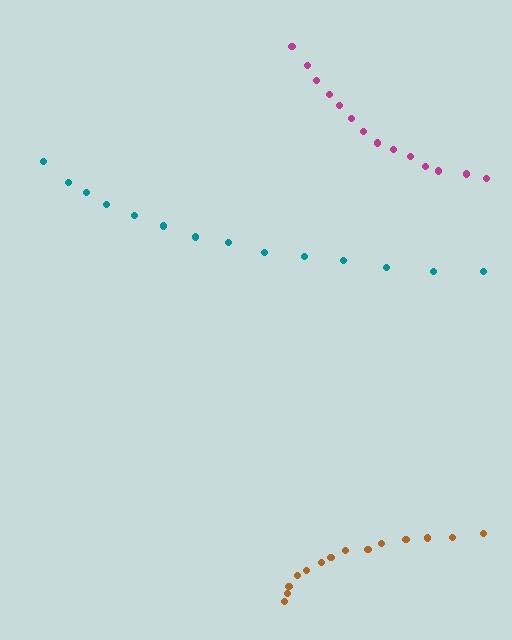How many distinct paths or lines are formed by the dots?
There are 3 distinct paths.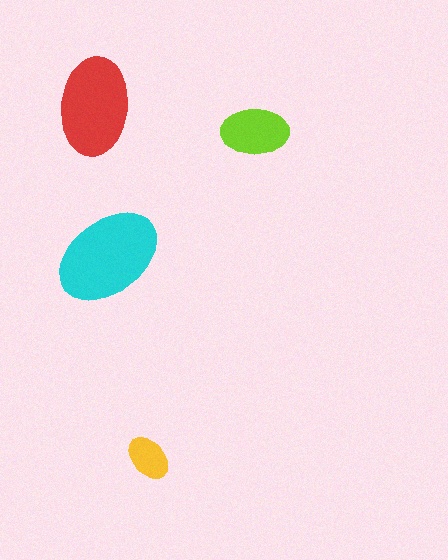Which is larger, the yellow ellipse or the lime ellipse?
The lime one.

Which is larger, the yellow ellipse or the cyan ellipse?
The cyan one.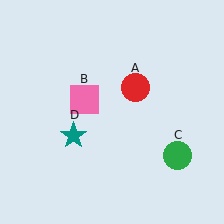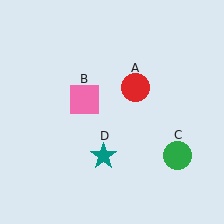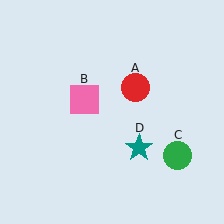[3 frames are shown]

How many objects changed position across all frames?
1 object changed position: teal star (object D).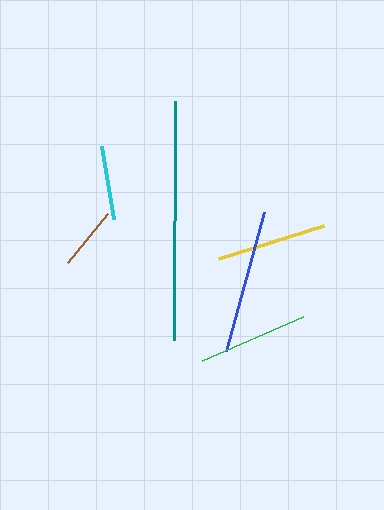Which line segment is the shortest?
The brown line is the shortest at approximately 63 pixels.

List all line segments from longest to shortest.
From longest to shortest: teal, blue, green, yellow, cyan, brown.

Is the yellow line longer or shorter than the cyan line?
The yellow line is longer than the cyan line.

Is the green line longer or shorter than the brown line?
The green line is longer than the brown line.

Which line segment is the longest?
The teal line is the longest at approximately 238 pixels.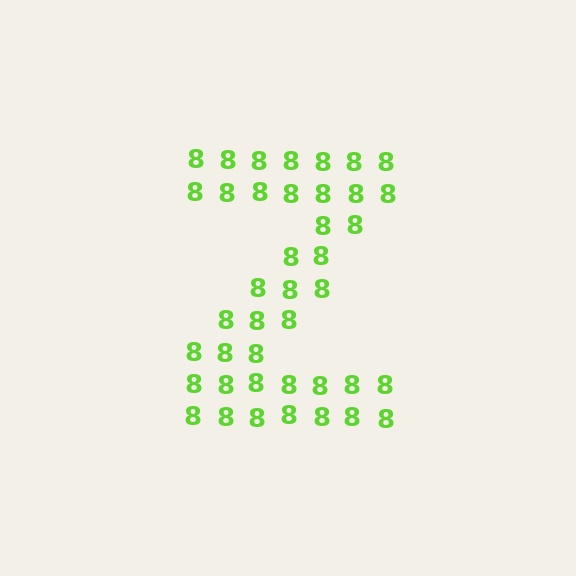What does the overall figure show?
The overall figure shows the letter Z.